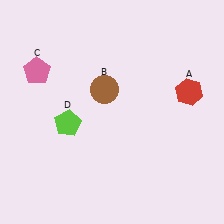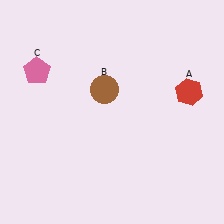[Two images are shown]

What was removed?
The lime pentagon (D) was removed in Image 2.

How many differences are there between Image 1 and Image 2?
There is 1 difference between the two images.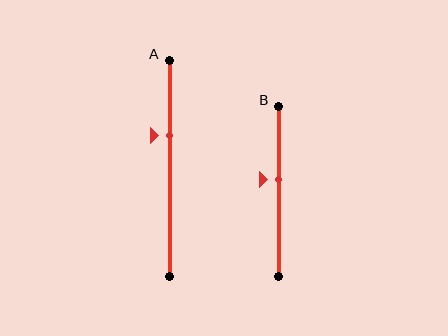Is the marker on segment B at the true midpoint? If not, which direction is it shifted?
No, the marker on segment B is shifted upward by about 7% of the segment length.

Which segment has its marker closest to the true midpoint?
Segment B has its marker closest to the true midpoint.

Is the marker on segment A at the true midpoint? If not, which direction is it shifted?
No, the marker on segment A is shifted upward by about 15% of the segment length.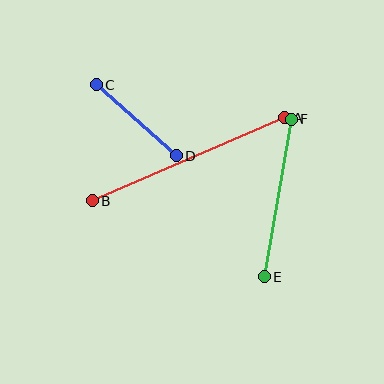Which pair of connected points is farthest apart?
Points A and B are farthest apart.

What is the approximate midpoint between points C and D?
The midpoint is at approximately (136, 120) pixels.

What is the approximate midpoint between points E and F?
The midpoint is at approximately (278, 198) pixels.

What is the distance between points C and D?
The distance is approximately 107 pixels.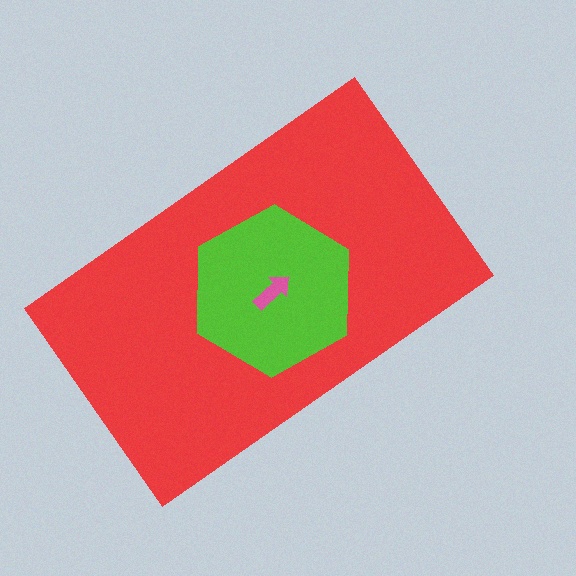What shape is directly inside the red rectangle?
The lime hexagon.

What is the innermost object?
The pink arrow.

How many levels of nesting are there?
3.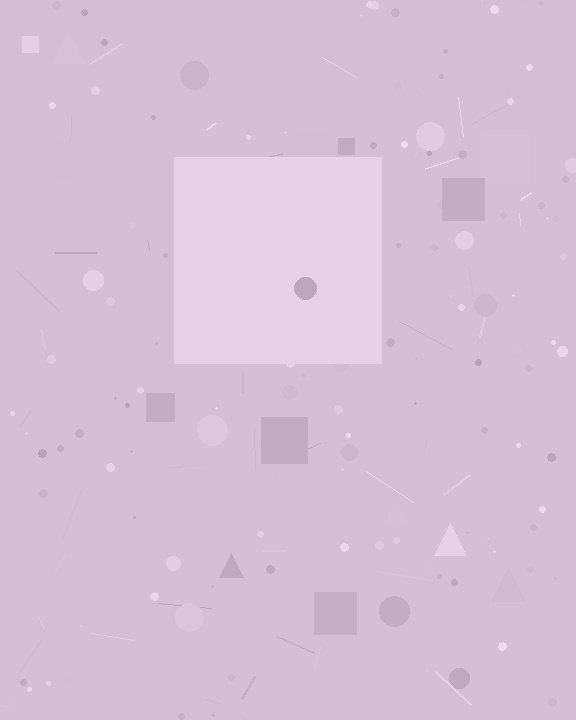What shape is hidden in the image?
A square is hidden in the image.